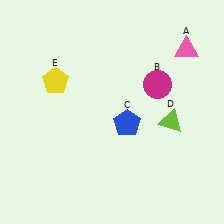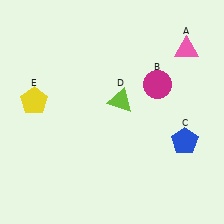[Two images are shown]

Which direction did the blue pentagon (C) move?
The blue pentagon (C) moved right.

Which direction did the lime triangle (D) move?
The lime triangle (D) moved left.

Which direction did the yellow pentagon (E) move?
The yellow pentagon (E) moved left.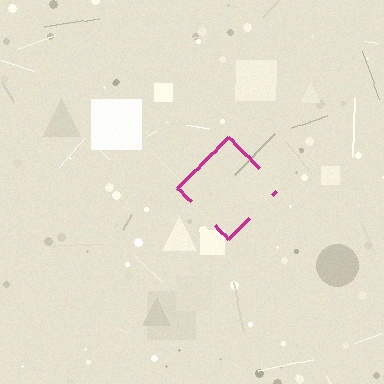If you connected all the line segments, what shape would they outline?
They would outline a diamond.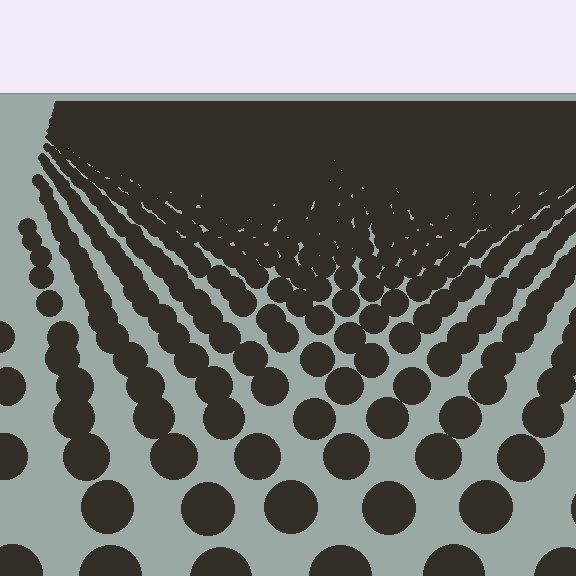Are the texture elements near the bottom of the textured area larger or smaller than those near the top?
Larger. Near the bottom, elements are closer to the viewer and appear at a bigger on-screen size.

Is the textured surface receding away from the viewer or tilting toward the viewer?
The surface is receding away from the viewer. Texture elements get smaller and denser toward the top.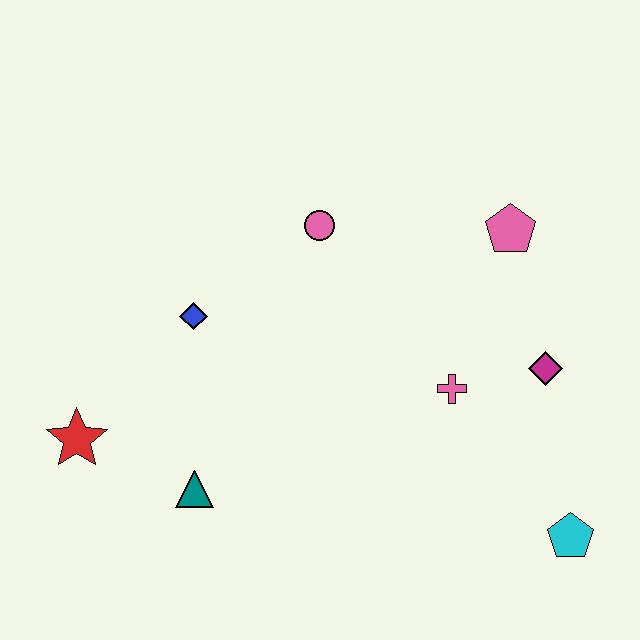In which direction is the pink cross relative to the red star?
The pink cross is to the right of the red star.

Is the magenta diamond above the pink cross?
Yes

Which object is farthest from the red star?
The cyan pentagon is farthest from the red star.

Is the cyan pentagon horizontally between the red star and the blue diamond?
No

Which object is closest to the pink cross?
The magenta diamond is closest to the pink cross.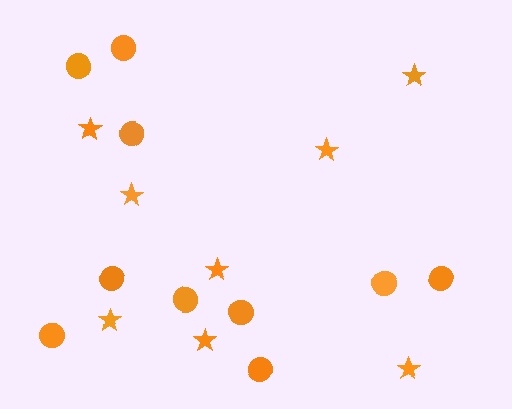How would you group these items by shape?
There are 2 groups: one group of stars (8) and one group of circles (10).